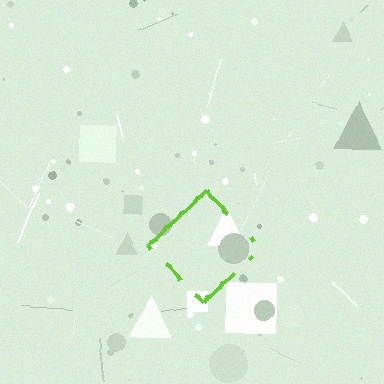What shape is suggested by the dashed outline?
The dashed outline suggests a diamond.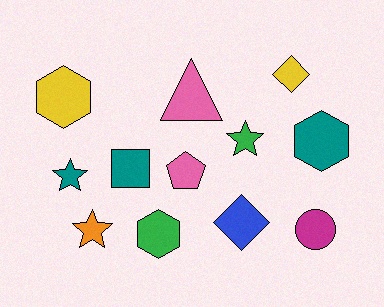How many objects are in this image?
There are 12 objects.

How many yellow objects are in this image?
There are 2 yellow objects.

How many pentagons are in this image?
There is 1 pentagon.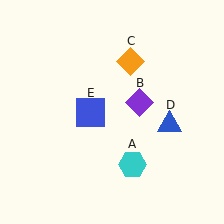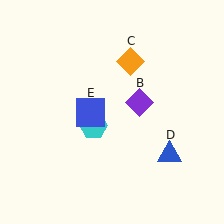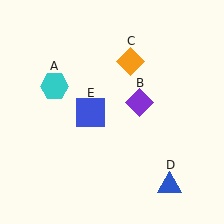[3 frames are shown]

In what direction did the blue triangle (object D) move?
The blue triangle (object D) moved down.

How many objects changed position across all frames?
2 objects changed position: cyan hexagon (object A), blue triangle (object D).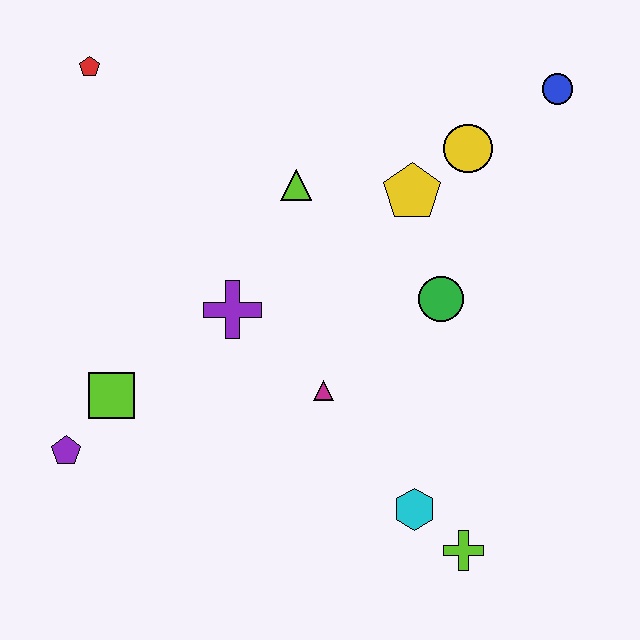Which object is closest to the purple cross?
The magenta triangle is closest to the purple cross.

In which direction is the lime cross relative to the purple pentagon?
The lime cross is to the right of the purple pentagon.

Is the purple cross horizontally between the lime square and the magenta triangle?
Yes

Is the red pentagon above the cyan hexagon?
Yes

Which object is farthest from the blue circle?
The purple pentagon is farthest from the blue circle.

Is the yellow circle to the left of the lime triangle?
No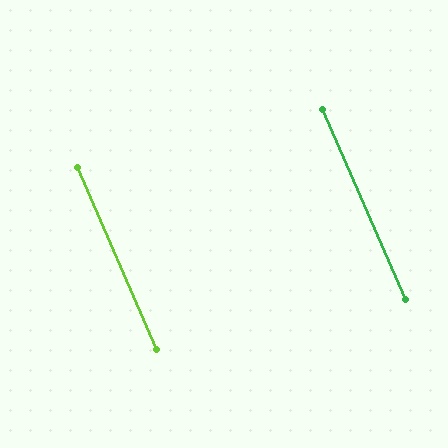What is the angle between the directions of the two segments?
Approximately 0 degrees.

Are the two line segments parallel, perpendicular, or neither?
Parallel — their directions differ by only 0.2°.